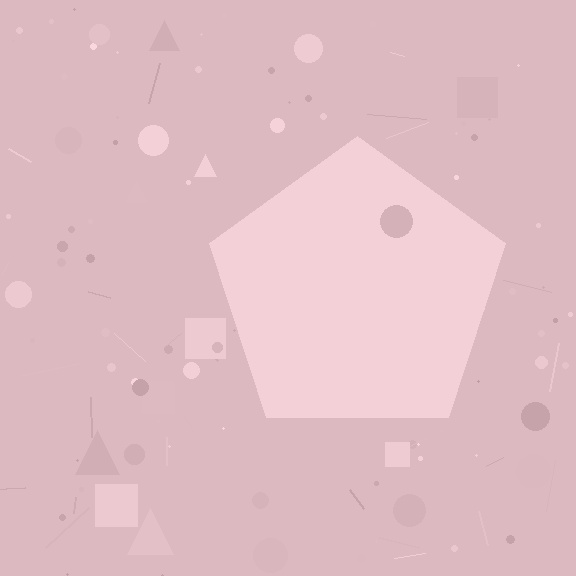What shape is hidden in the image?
A pentagon is hidden in the image.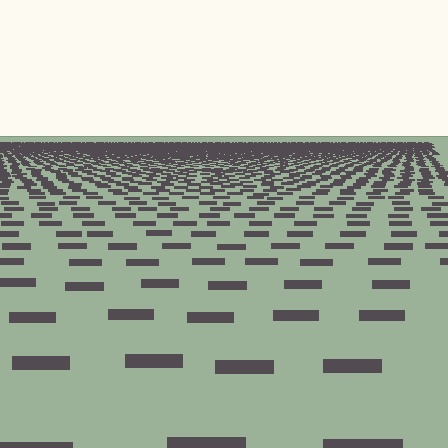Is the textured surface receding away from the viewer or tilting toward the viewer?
The surface is receding away from the viewer. Texture elements get smaller and denser toward the top.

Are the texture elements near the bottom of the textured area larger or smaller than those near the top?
Larger. Near the bottom, elements are closer to the viewer and appear at a bigger on-screen size.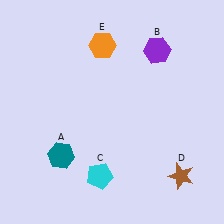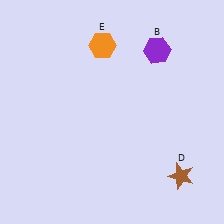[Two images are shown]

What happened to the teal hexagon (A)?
The teal hexagon (A) was removed in Image 2. It was in the bottom-left area of Image 1.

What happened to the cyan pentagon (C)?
The cyan pentagon (C) was removed in Image 2. It was in the bottom-left area of Image 1.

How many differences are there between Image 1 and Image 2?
There are 2 differences between the two images.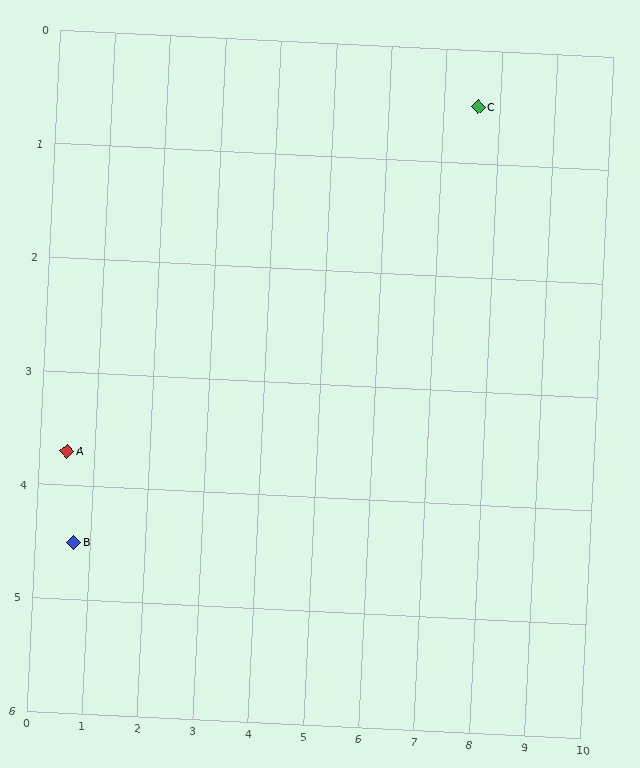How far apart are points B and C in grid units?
Points B and C are about 8.0 grid units apart.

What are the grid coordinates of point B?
Point B is at approximately (0.7, 4.5).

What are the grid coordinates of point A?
Point A is at approximately (0.5, 3.7).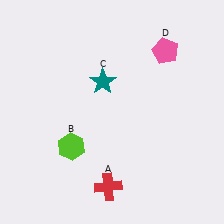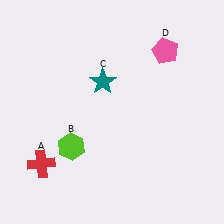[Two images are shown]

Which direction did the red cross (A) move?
The red cross (A) moved left.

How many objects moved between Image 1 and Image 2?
1 object moved between the two images.